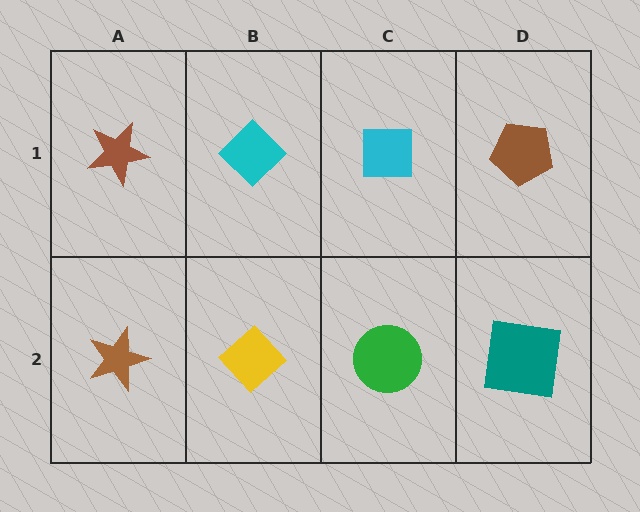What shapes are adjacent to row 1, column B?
A yellow diamond (row 2, column B), a brown star (row 1, column A), a cyan square (row 1, column C).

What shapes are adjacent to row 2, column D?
A brown pentagon (row 1, column D), a green circle (row 2, column C).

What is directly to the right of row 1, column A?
A cyan diamond.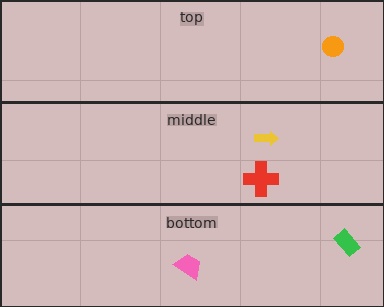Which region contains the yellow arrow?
The middle region.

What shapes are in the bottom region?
The green rectangle, the pink trapezoid.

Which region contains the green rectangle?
The bottom region.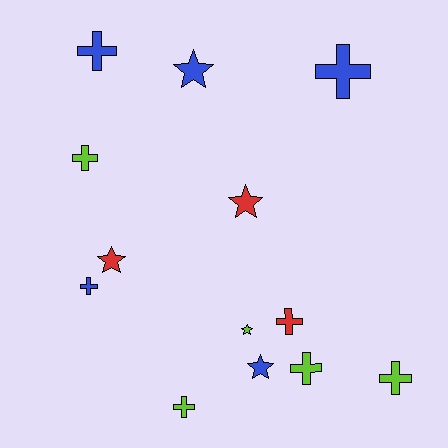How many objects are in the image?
There are 13 objects.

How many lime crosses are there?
There are 4 lime crosses.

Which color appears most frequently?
Blue, with 5 objects.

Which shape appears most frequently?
Cross, with 8 objects.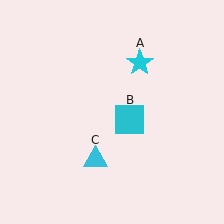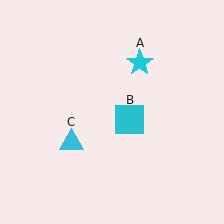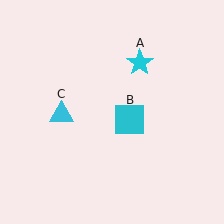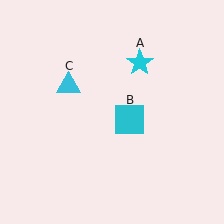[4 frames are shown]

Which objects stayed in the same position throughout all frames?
Cyan star (object A) and cyan square (object B) remained stationary.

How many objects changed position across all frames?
1 object changed position: cyan triangle (object C).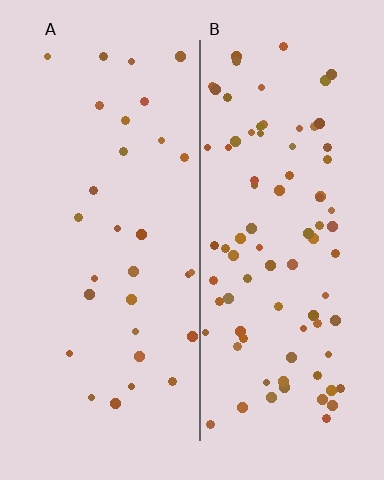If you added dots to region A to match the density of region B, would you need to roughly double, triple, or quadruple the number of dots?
Approximately triple.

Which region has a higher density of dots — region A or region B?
B (the right).